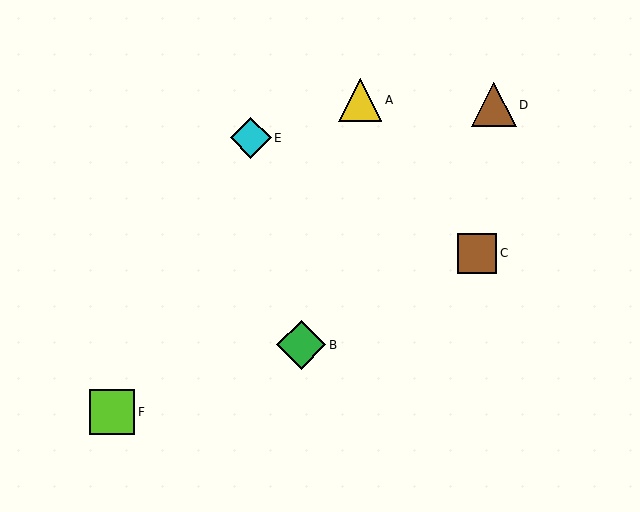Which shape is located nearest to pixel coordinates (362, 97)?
The yellow triangle (labeled A) at (360, 100) is nearest to that location.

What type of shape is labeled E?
Shape E is a cyan diamond.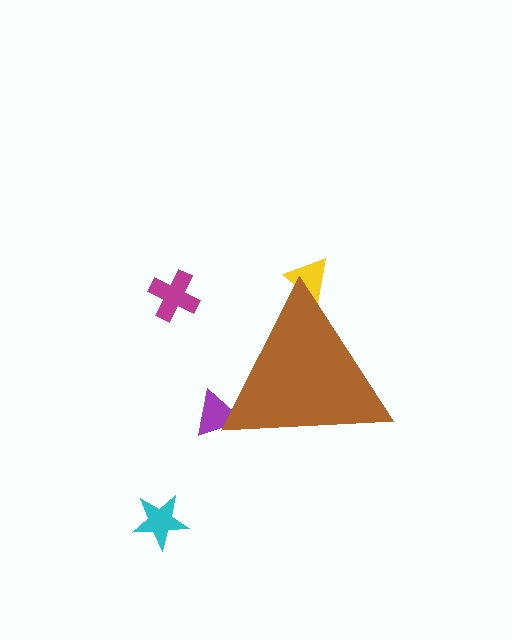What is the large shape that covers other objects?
A brown triangle.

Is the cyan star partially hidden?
No, the cyan star is fully visible.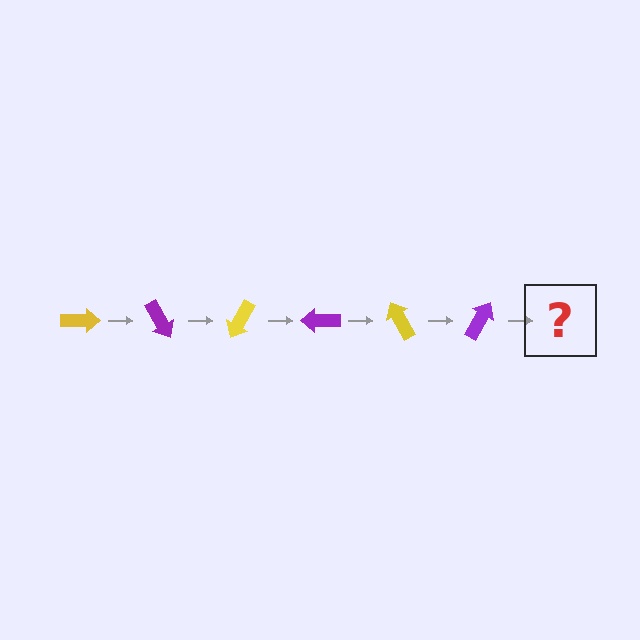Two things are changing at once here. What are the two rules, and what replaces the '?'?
The two rules are that it rotates 60 degrees each step and the color cycles through yellow and purple. The '?' should be a yellow arrow, rotated 360 degrees from the start.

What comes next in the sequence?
The next element should be a yellow arrow, rotated 360 degrees from the start.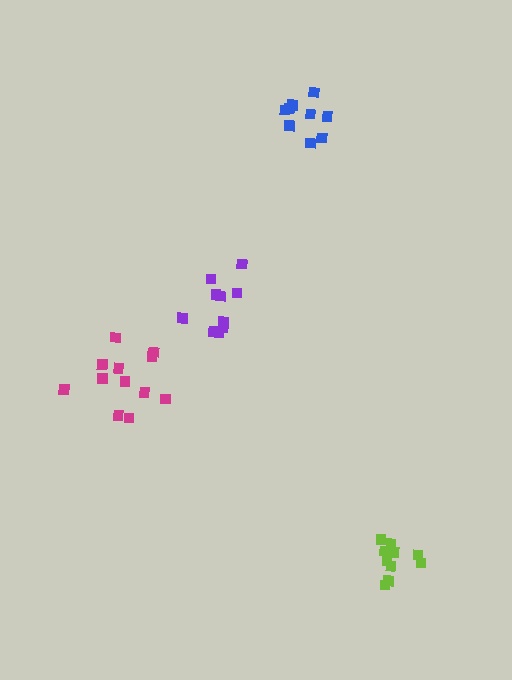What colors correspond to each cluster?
The clusters are colored: purple, lime, magenta, blue.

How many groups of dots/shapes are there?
There are 4 groups.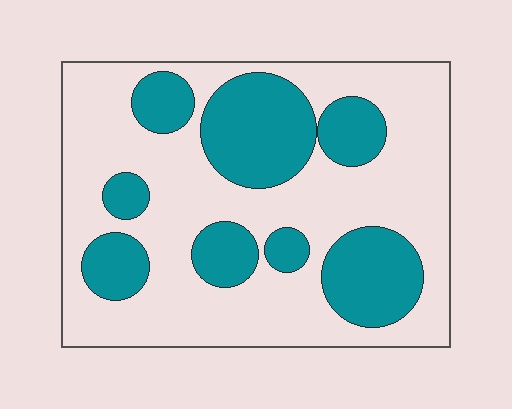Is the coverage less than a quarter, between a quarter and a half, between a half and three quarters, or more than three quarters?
Between a quarter and a half.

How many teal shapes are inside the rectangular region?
8.